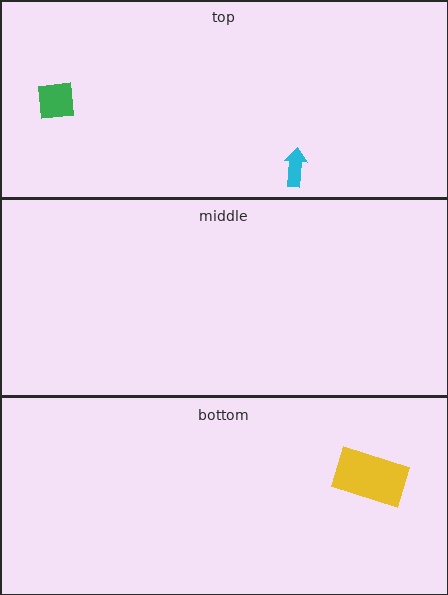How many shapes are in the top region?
2.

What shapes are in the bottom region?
The yellow rectangle.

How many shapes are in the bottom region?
1.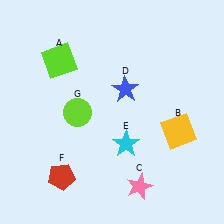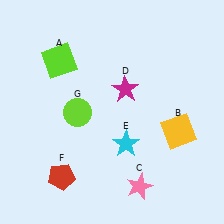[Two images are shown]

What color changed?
The star (D) changed from blue in Image 1 to magenta in Image 2.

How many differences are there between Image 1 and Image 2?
There is 1 difference between the two images.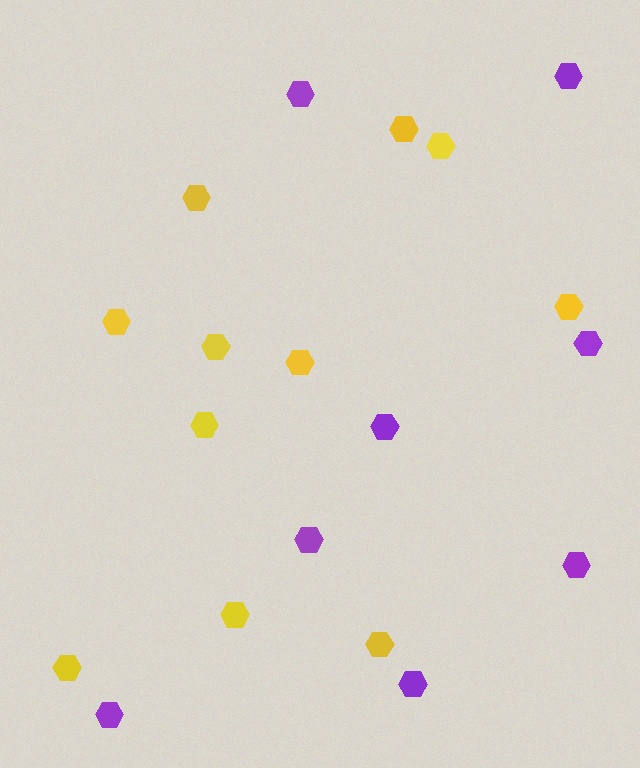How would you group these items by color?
There are 2 groups: one group of purple hexagons (8) and one group of yellow hexagons (11).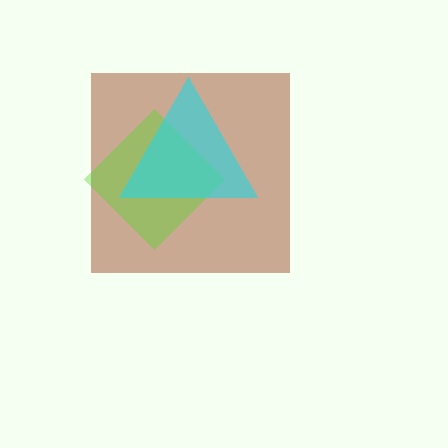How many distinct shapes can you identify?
There are 3 distinct shapes: a brown square, a lime diamond, a cyan triangle.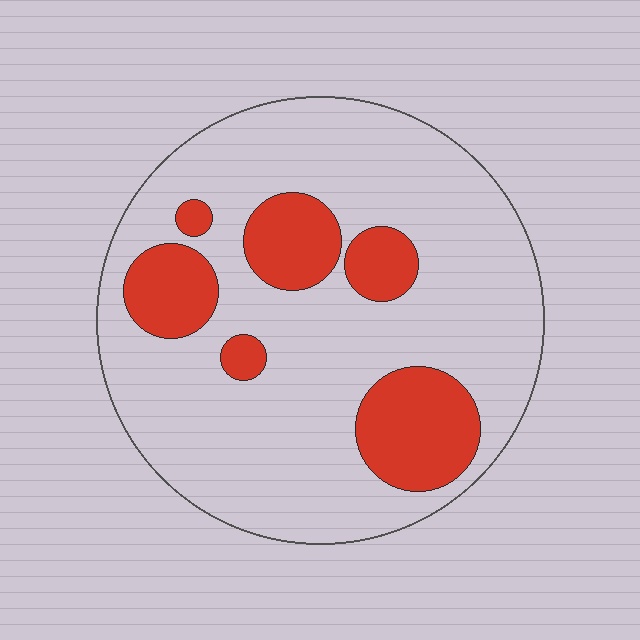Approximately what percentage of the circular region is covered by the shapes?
Approximately 20%.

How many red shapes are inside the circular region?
6.